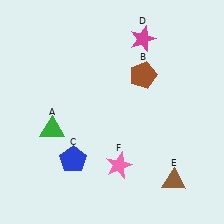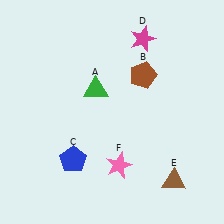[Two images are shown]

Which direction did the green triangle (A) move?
The green triangle (A) moved right.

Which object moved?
The green triangle (A) moved right.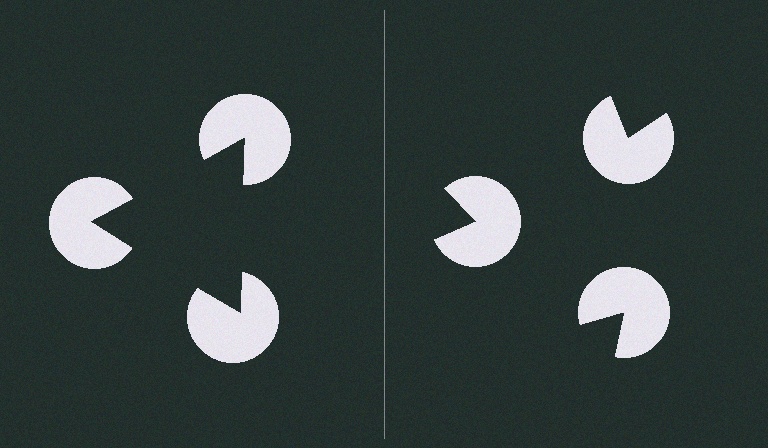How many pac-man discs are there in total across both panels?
6 — 3 on each side.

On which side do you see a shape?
An illusory triangle appears on the left side. On the right side the wedge cuts are rotated, so no coherent shape forms.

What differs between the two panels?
The pac-man discs are positioned identically on both sides; only the wedge orientations differ. On the left they align to a triangle; on the right they are misaligned.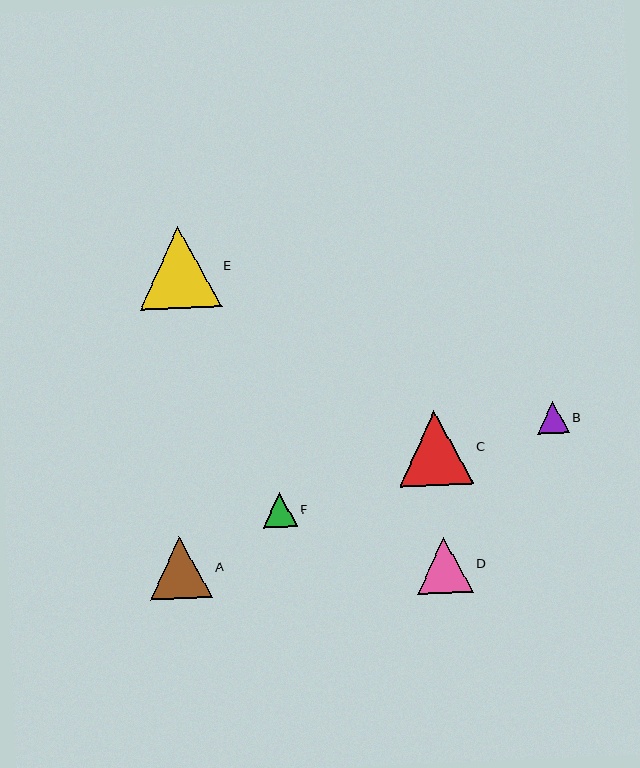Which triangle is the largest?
Triangle E is the largest with a size of approximately 82 pixels.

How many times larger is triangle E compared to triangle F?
Triangle E is approximately 2.4 times the size of triangle F.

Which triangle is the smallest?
Triangle B is the smallest with a size of approximately 31 pixels.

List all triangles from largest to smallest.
From largest to smallest: E, C, A, D, F, B.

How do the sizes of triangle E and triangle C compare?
Triangle E and triangle C are approximately the same size.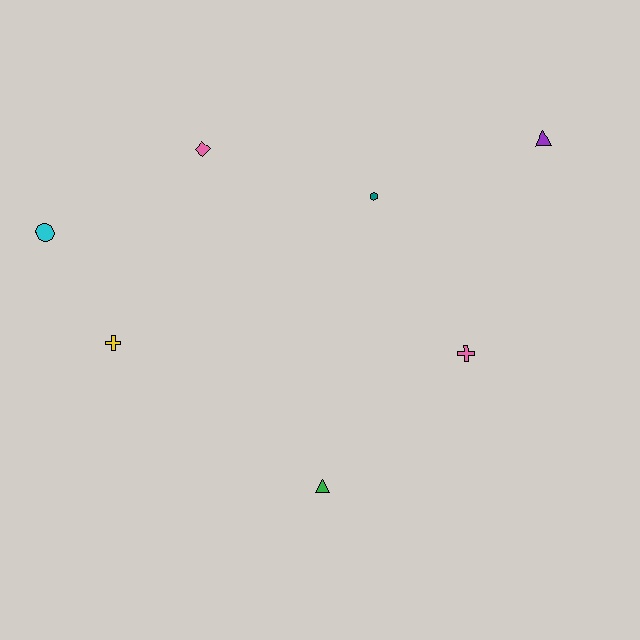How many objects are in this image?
There are 7 objects.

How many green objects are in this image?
There is 1 green object.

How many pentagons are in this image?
There are no pentagons.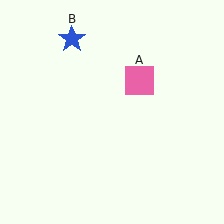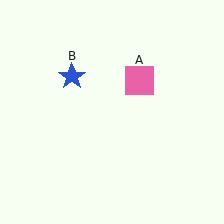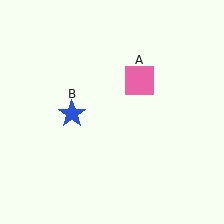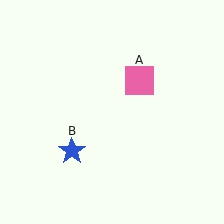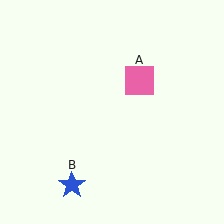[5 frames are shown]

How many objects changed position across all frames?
1 object changed position: blue star (object B).